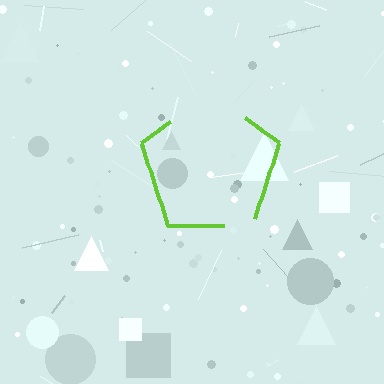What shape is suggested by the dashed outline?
The dashed outline suggests a pentagon.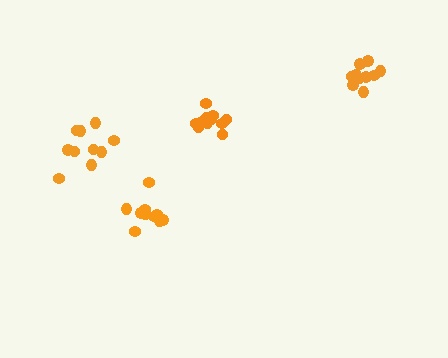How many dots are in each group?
Group 1: 10 dots, Group 2: 12 dots, Group 3: 11 dots, Group 4: 10 dots (43 total).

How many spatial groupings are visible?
There are 4 spatial groupings.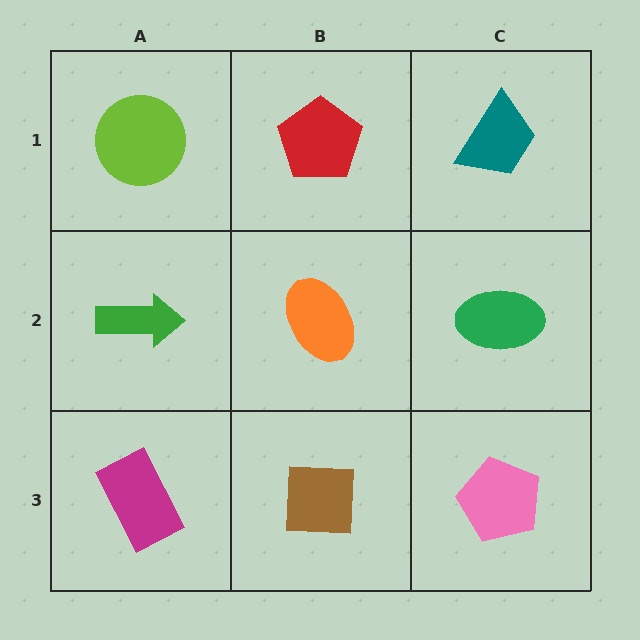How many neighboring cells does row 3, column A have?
2.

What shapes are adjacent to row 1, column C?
A green ellipse (row 2, column C), a red pentagon (row 1, column B).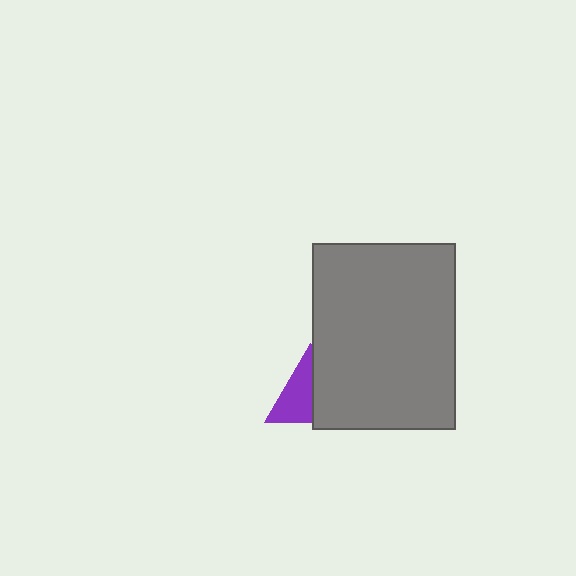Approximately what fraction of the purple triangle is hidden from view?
Roughly 48% of the purple triangle is hidden behind the gray rectangle.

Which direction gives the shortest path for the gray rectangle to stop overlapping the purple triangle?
Moving right gives the shortest separation.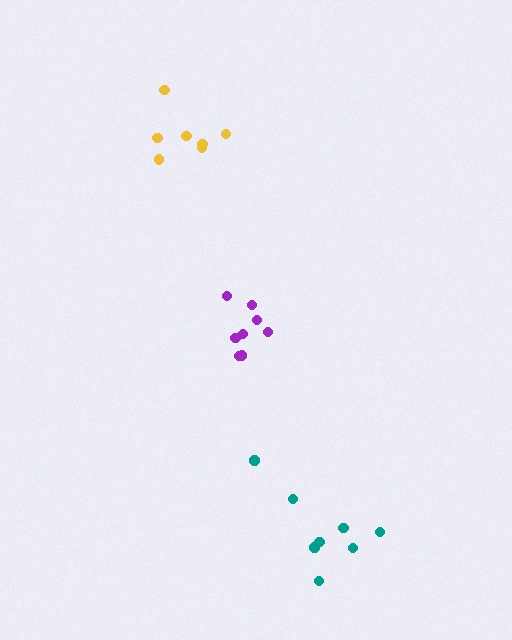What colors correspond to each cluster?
The clusters are colored: teal, yellow, purple.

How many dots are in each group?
Group 1: 8 dots, Group 2: 7 dots, Group 3: 8 dots (23 total).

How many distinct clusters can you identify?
There are 3 distinct clusters.